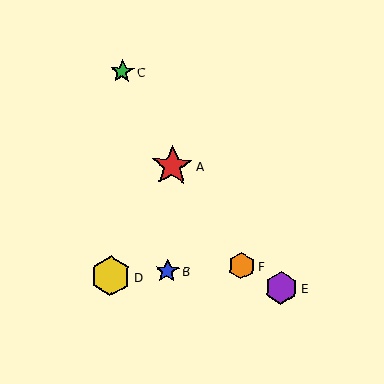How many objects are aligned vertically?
2 objects (A, B) are aligned vertically.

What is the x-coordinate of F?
Object F is at x≈241.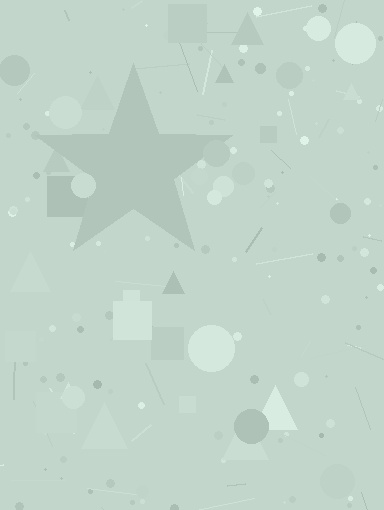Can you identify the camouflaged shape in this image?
The camouflaged shape is a star.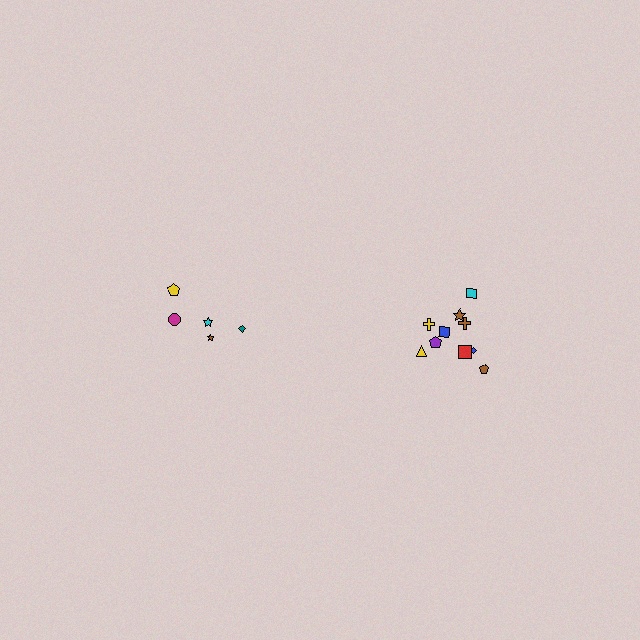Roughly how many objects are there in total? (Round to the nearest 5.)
Roughly 15 objects in total.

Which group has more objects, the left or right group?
The right group.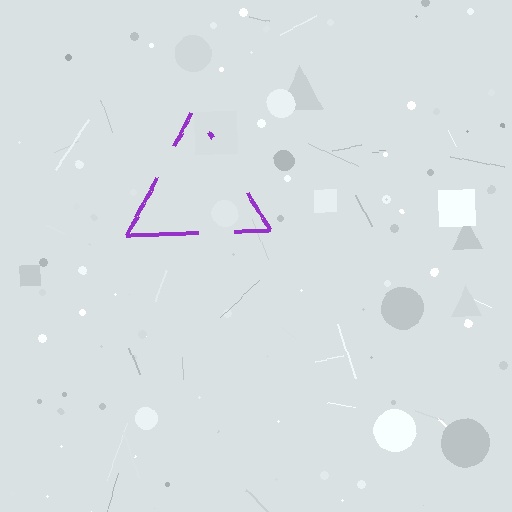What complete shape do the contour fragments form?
The contour fragments form a triangle.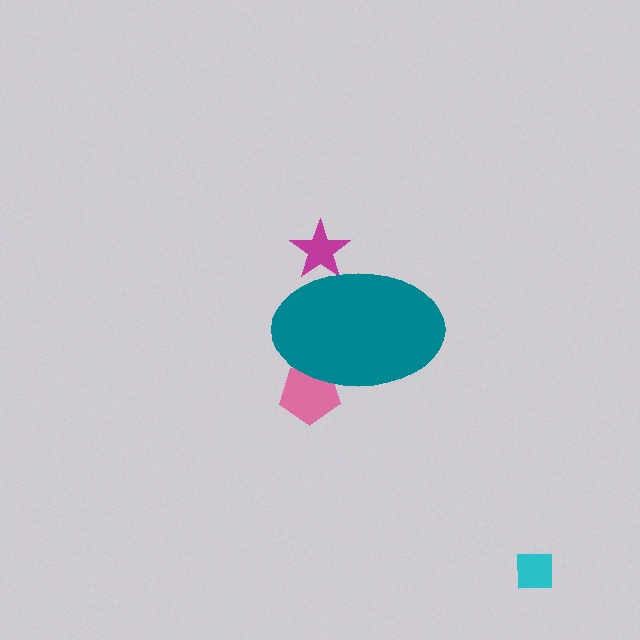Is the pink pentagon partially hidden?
Yes, the pink pentagon is partially hidden behind the teal ellipse.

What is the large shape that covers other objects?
A teal ellipse.